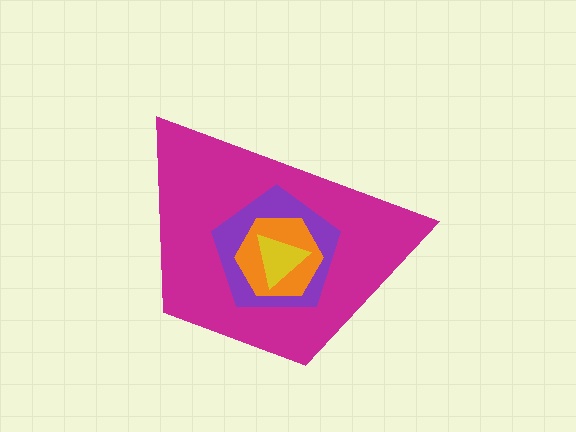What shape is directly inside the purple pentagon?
The orange hexagon.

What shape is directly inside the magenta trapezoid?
The purple pentagon.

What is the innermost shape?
The yellow triangle.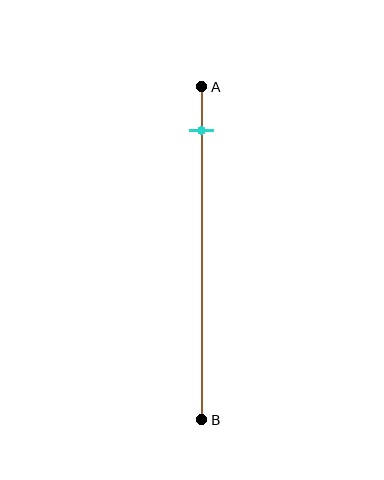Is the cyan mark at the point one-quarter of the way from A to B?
No, the mark is at about 15% from A, not at the 25% one-quarter point.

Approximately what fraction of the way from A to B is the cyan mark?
The cyan mark is approximately 15% of the way from A to B.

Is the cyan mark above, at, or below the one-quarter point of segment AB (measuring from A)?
The cyan mark is above the one-quarter point of segment AB.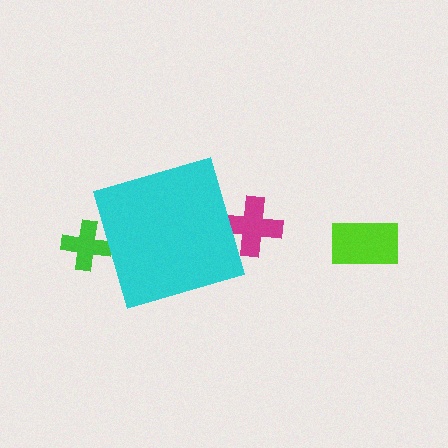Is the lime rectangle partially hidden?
No, the lime rectangle is fully visible.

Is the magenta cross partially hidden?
Yes, the magenta cross is partially hidden behind the cyan diamond.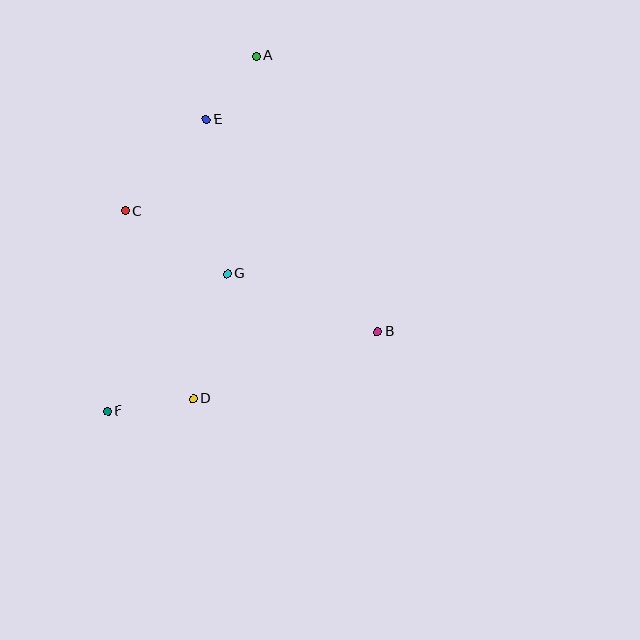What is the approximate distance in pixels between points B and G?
The distance between B and G is approximately 162 pixels.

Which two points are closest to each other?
Points A and E are closest to each other.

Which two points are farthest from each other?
Points A and F are farthest from each other.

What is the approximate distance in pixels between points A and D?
The distance between A and D is approximately 349 pixels.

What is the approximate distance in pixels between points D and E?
The distance between D and E is approximately 280 pixels.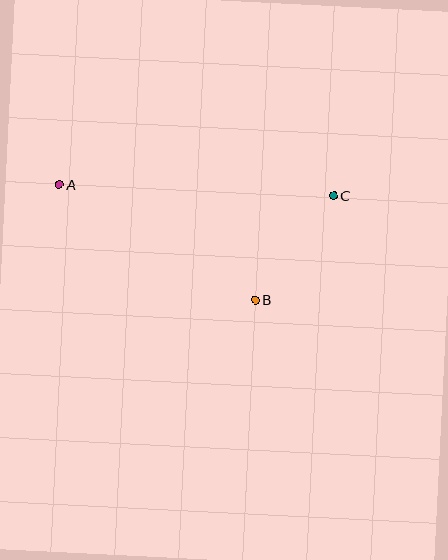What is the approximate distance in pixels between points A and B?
The distance between A and B is approximately 227 pixels.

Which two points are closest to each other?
Points B and C are closest to each other.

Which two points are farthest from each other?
Points A and C are farthest from each other.